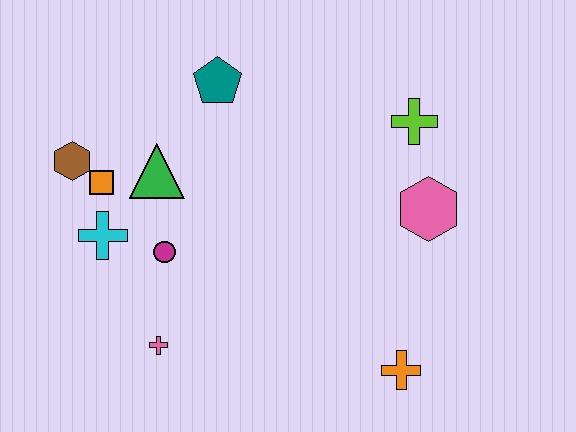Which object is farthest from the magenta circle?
The lime cross is farthest from the magenta circle.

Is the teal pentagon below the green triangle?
No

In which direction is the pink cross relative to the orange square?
The pink cross is below the orange square.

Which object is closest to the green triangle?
The orange square is closest to the green triangle.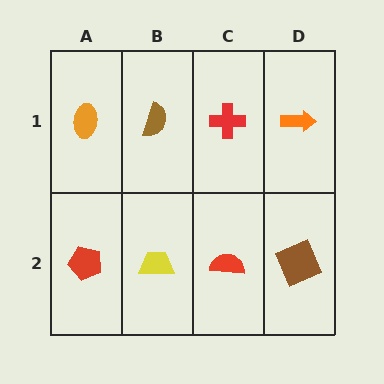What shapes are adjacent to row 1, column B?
A yellow trapezoid (row 2, column B), an orange ellipse (row 1, column A), a red cross (row 1, column C).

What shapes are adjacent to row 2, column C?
A red cross (row 1, column C), a yellow trapezoid (row 2, column B), a brown square (row 2, column D).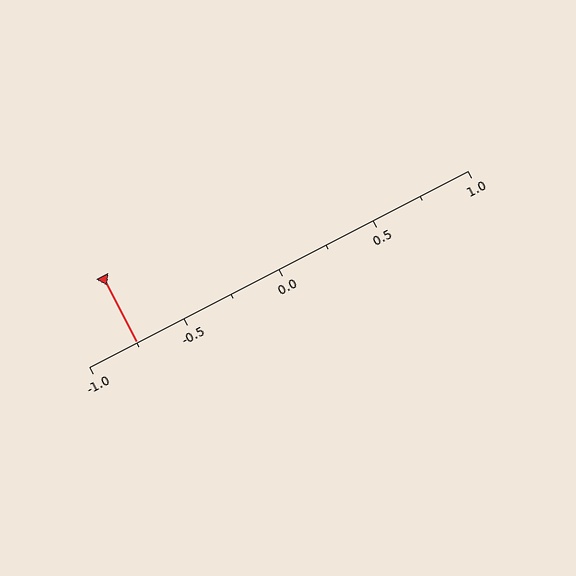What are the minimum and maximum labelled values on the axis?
The axis runs from -1.0 to 1.0.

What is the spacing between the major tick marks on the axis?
The major ticks are spaced 0.5 apart.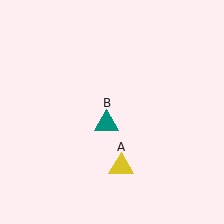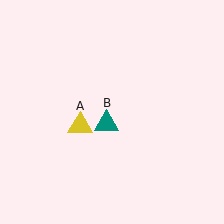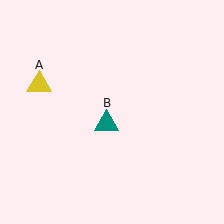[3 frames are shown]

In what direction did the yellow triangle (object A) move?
The yellow triangle (object A) moved up and to the left.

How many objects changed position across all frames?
1 object changed position: yellow triangle (object A).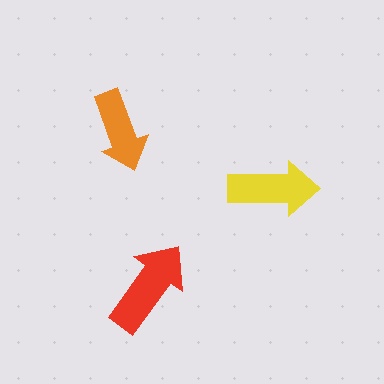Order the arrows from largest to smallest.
the red one, the yellow one, the orange one.